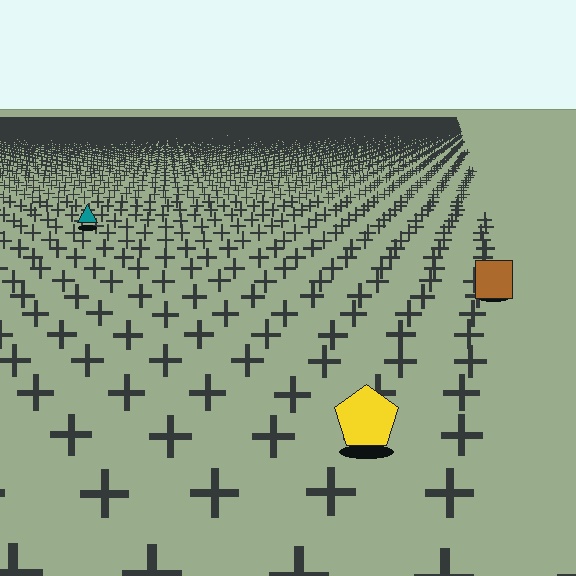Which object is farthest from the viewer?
The teal triangle is farthest from the viewer. It appears smaller and the ground texture around it is denser.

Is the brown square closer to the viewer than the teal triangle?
Yes. The brown square is closer — you can tell from the texture gradient: the ground texture is coarser near it.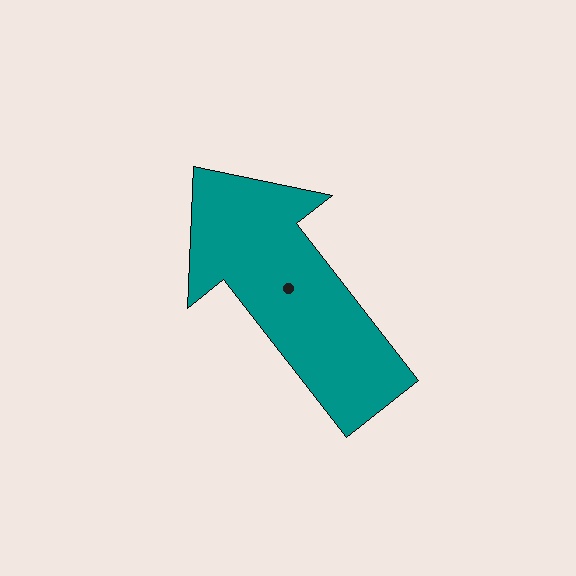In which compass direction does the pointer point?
Northwest.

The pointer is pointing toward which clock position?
Roughly 11 o'clock.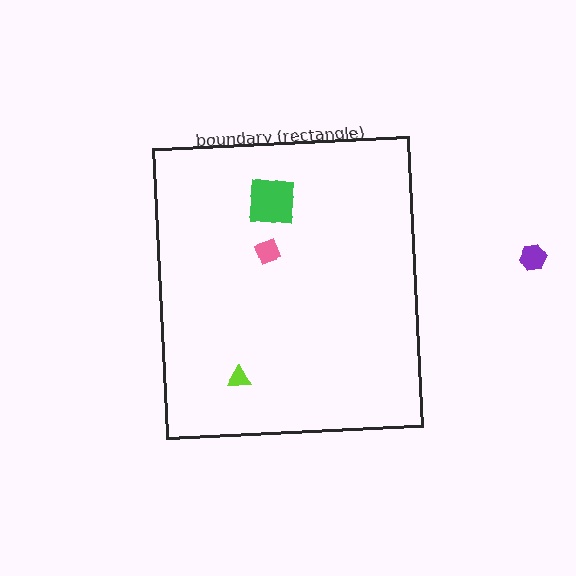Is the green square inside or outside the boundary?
Inside.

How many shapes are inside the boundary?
3 inside, 1 outside.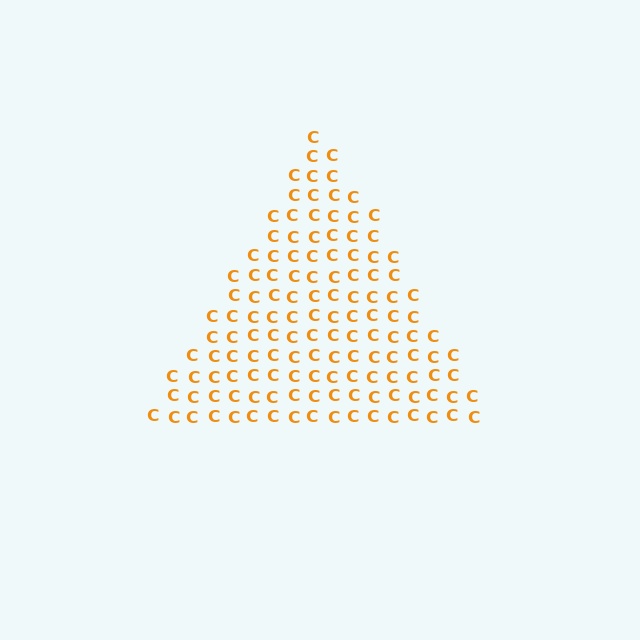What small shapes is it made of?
It is made of small letter C's.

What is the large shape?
The large shape is a triangle.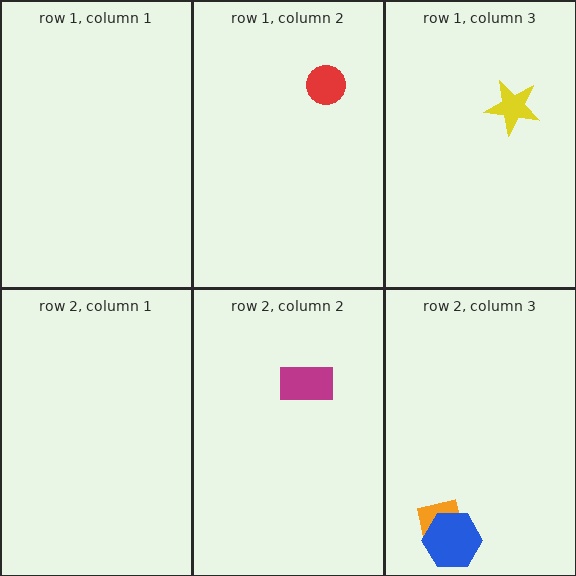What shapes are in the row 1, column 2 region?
The red circle.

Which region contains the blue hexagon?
The row 2, column 3 region.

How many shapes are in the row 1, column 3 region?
1.